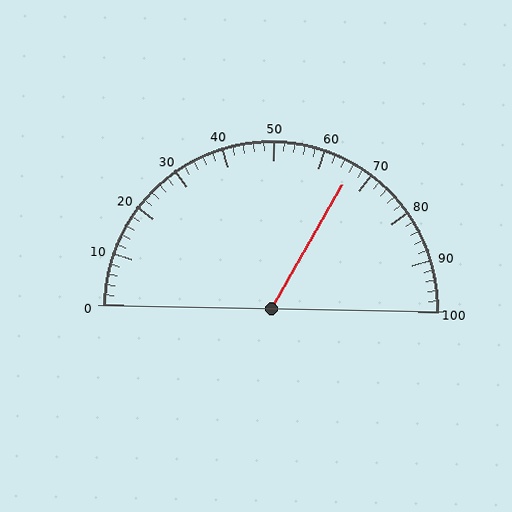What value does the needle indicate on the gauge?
The needle indicates approximately 66.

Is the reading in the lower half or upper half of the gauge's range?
The reading is in the upper half of the range (0 to 100).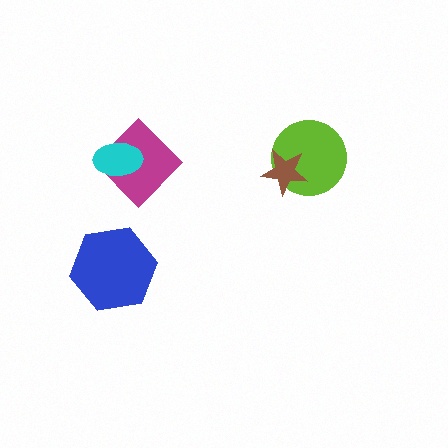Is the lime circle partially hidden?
Yes, it is partially covered by another shape.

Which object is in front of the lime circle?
The brown star is in front of the lime circle.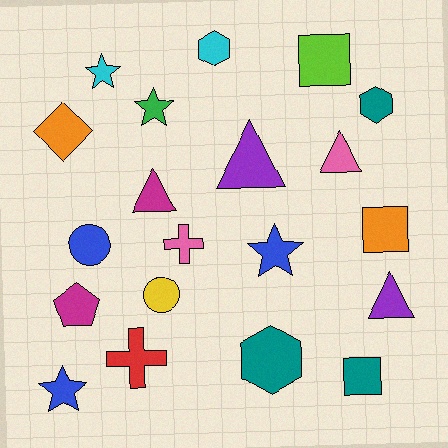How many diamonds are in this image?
There is 1 diamond.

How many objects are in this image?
There are 20 objects.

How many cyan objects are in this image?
There are 2 cyan objects.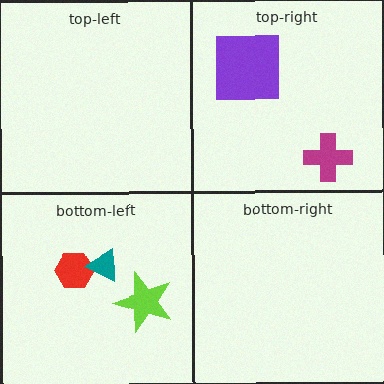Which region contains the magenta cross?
The top-right region.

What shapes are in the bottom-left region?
The lime star, the red hexagon, the teal triangle.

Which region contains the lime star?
The bottom-left region.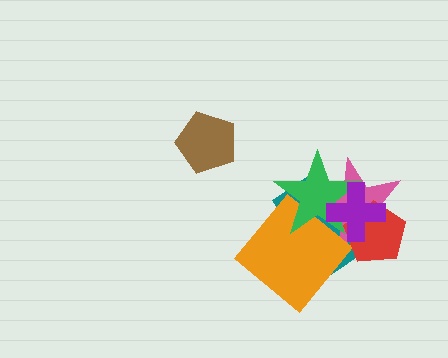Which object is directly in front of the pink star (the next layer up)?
The orange diamond is directly in front of the pink star.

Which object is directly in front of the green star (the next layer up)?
The red pentagon is directly in front of the green star.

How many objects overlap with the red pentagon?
4 objects overlap with the red pentagon.